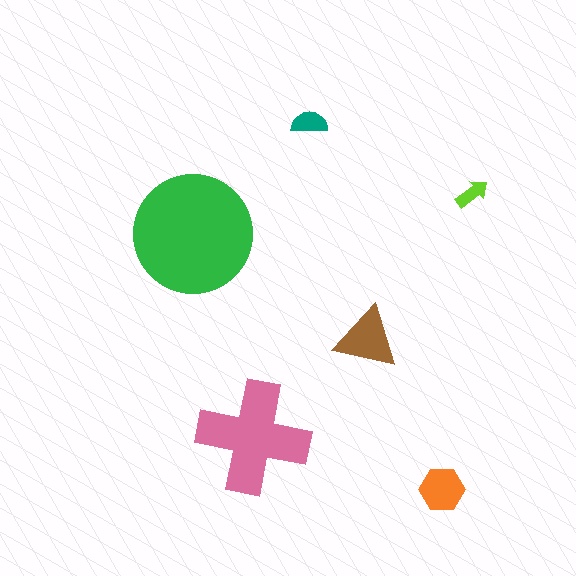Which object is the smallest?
The lime arrow.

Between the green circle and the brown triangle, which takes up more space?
The green circle.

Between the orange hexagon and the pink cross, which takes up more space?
The pink cross.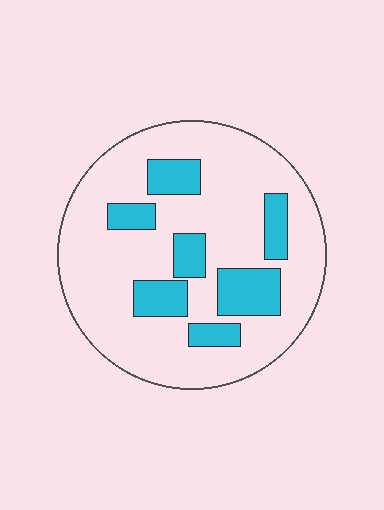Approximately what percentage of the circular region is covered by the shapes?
Approximately 20%.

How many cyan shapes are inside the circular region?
7.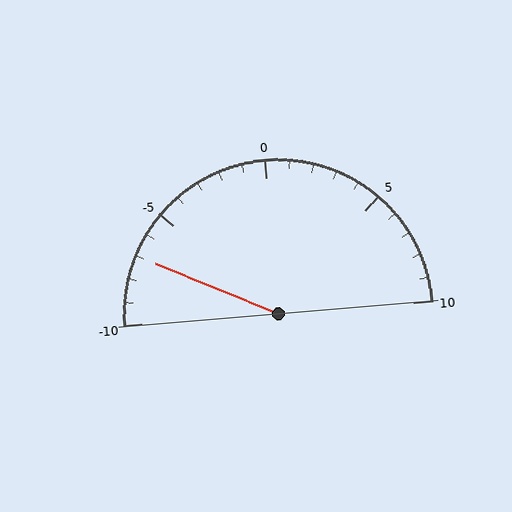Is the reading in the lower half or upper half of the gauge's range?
The reading is in the lower half of the range (-10 to 10).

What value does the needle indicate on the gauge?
The needle indicates approximately -7.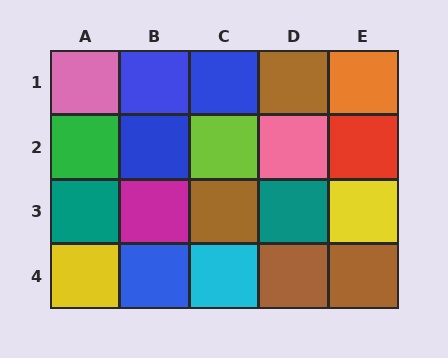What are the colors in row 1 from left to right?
Pink, blue, blue, brown, orange.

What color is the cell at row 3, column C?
Brown.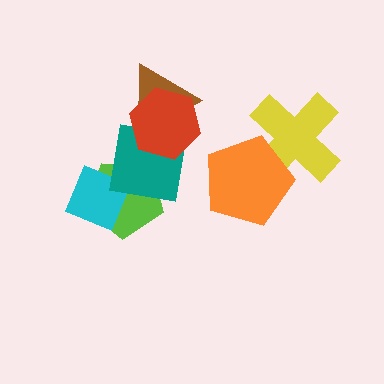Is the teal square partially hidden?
Yes, it is partially covered by another shape.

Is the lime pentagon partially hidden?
Yes, it is partially covered by another shape.